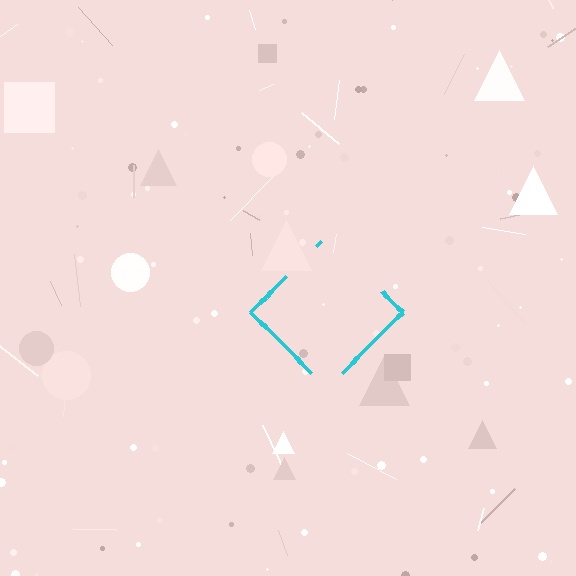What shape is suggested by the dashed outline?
The dashed outline suggests a diamond.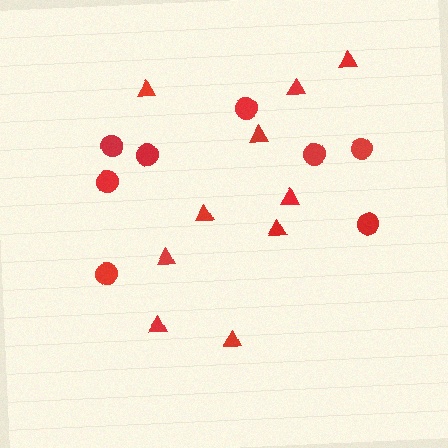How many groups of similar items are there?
There are 2 groups: one group of circles (8) and one group of triangles (10).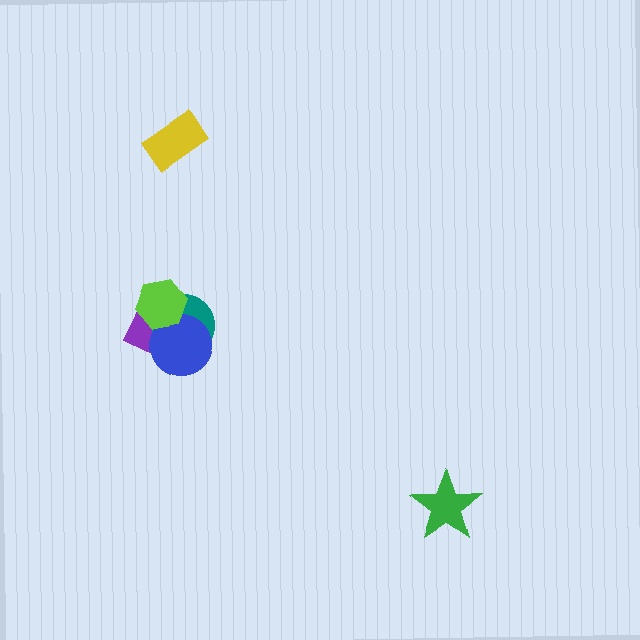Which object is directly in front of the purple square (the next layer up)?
The teal circle is directly in front of the purple square.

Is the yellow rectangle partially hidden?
No, no other shape covers it.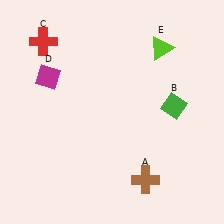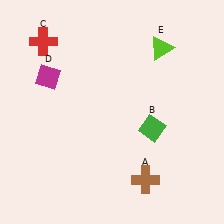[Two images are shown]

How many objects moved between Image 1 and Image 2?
1 object moved between the two images.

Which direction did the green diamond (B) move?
The green diamond (B) moved down.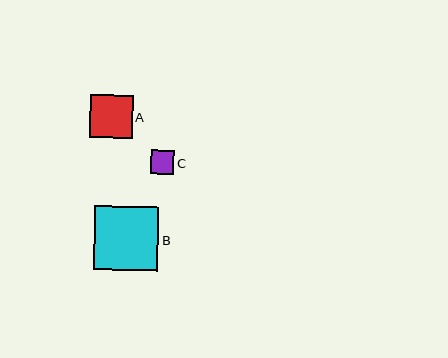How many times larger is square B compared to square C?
Square B is approximately 2.7 times the size of square C.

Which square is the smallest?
Square C is the smallest with a size of approximately 23 pixels.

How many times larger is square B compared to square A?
Square B is approximately 1.5 times the size of square A.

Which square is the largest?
Square B is the largest with a size of approximately 64 pixels.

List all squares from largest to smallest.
From largest to smallest: B, A, C.